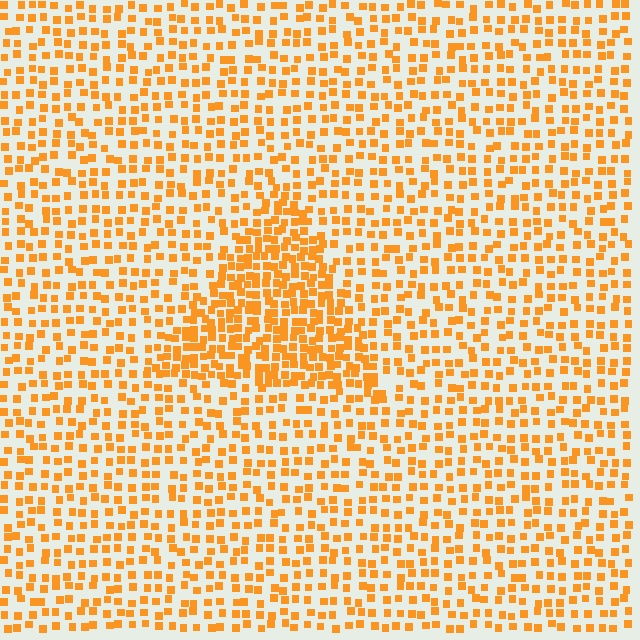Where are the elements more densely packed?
The elements are more densely packed inside the triangle boundary.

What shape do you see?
I see a triangle.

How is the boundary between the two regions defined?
The boundary is defined by a change in element density (approximately 2.0x ratio). All elements are the same color, size, and shape.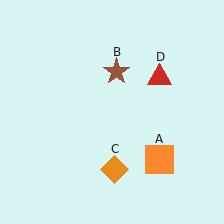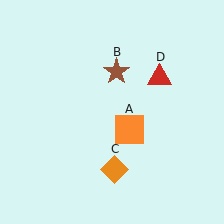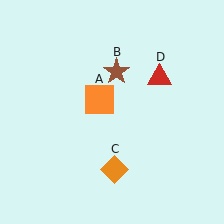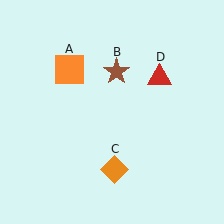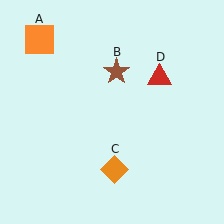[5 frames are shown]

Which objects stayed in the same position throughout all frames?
Brown star (object B) and orange diamond (object C) and red triangle (object D) remained stationary.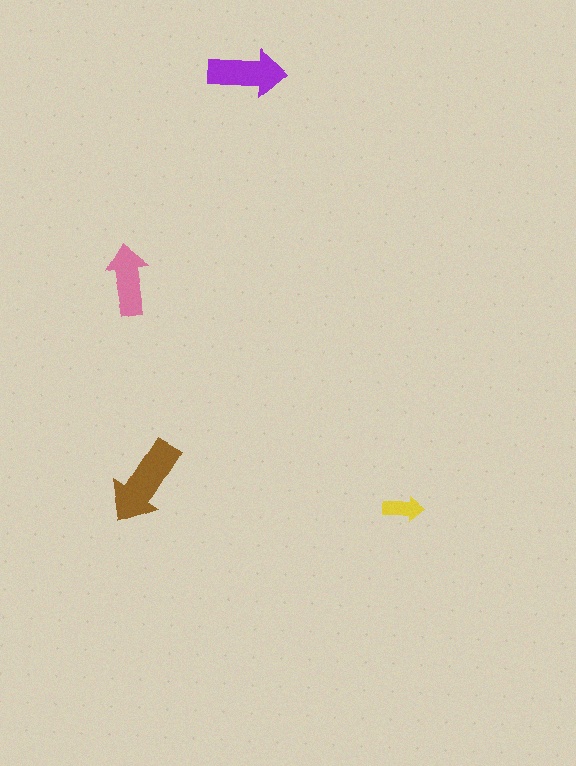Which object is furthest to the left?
The pink arrow is leftmost.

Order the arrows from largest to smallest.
the brown one, the purple one, the pink one, the yellow one.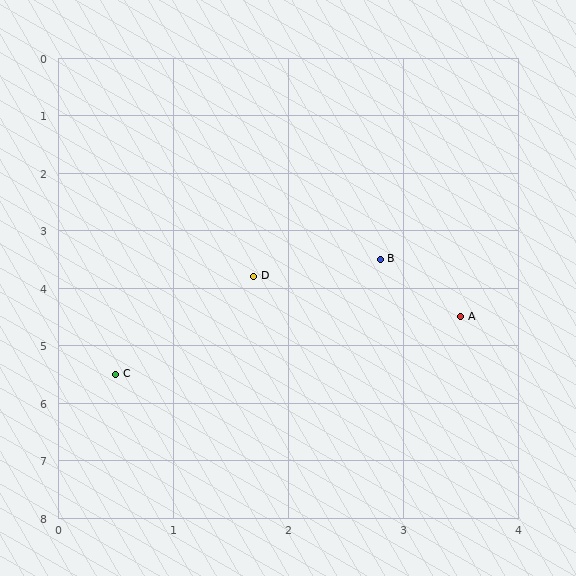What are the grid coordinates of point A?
Point A is at approximately (3.5, 4.5).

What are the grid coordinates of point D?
Point D is at approximately (1.7, 3.8).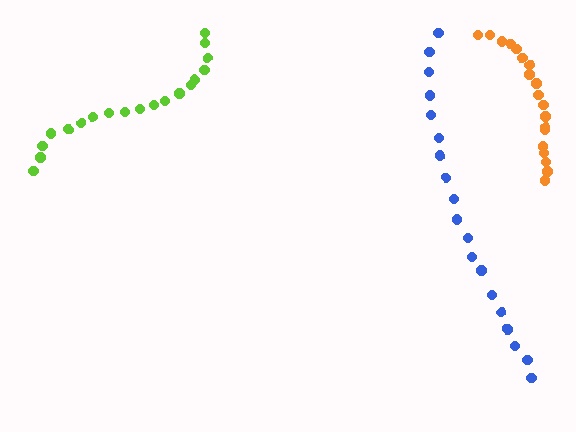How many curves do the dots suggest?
There are 3 distinct paths.